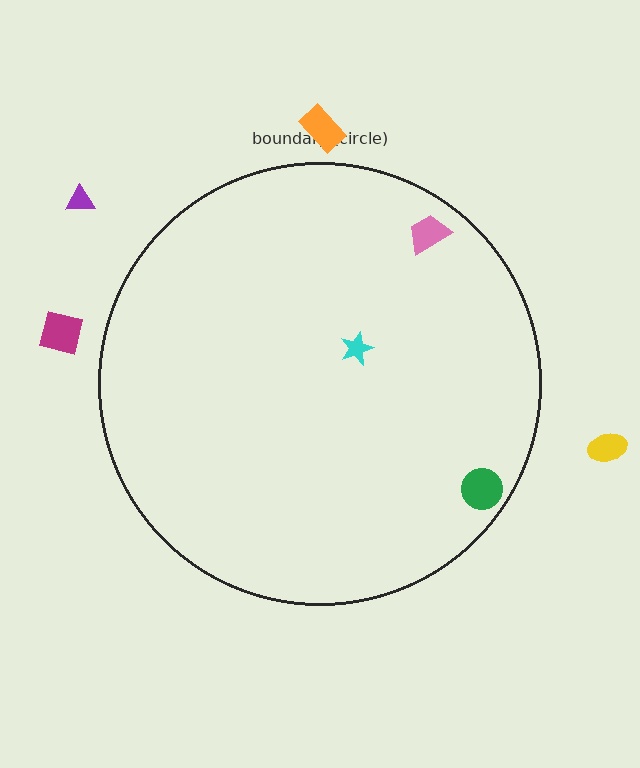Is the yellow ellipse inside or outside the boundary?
Outside.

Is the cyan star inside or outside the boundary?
Inside.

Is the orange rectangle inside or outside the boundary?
Outside.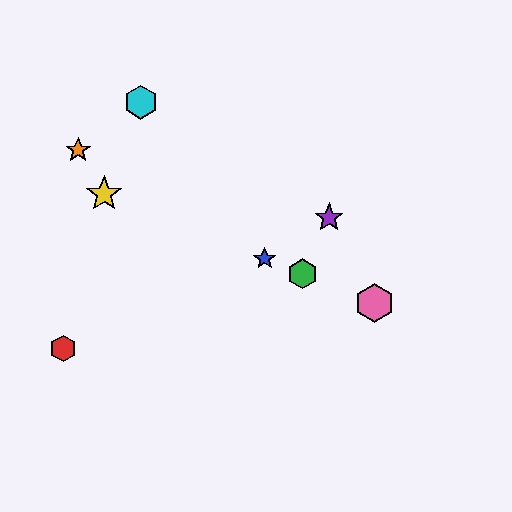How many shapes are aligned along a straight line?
4 shapes (the blue star, the green hexagon, the yellow star, the pink hexagon) are aligned along a straight line.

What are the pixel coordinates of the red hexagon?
The red hexagon is at (63, 348).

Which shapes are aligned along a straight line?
The blue star, the green hexagon, the yellow star, the pink hexagon are aligned along a straight line.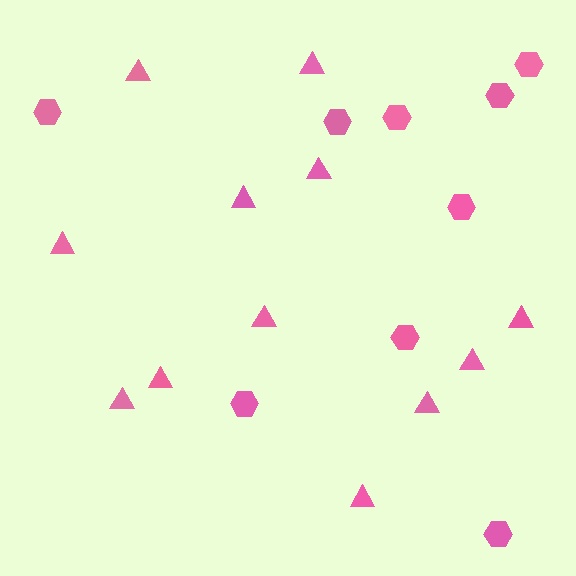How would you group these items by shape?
There are 2 groups: one group of hexagons (9) and one group of triangles (12).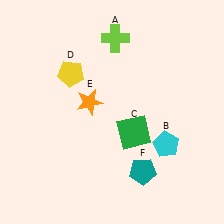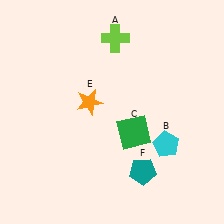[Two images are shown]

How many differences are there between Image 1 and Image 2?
There is 1 difference between the two images.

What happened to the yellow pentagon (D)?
The yellow pentagon (D) was removed in Image 2. It was in the top-left area of Image 1.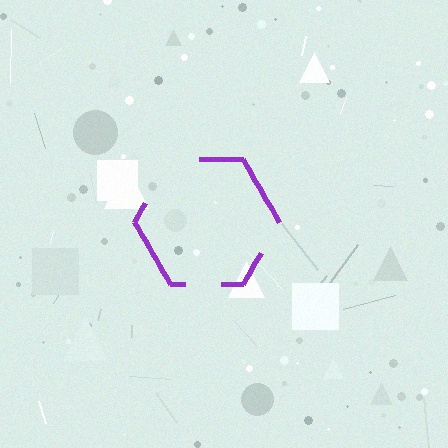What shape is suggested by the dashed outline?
The dashed outline suggests a hexagon.